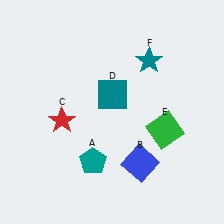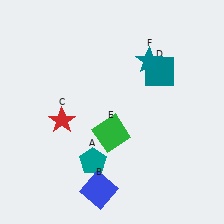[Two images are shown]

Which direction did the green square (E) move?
The green square (E) moved left.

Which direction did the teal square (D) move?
The teal square (D) moved right.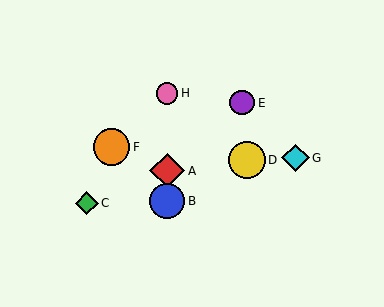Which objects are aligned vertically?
Objects A, B, H are aligned vertically.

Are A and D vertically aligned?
No, A is at x≈167 and D is at x≈247.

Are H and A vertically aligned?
Yes, both are at x≈167.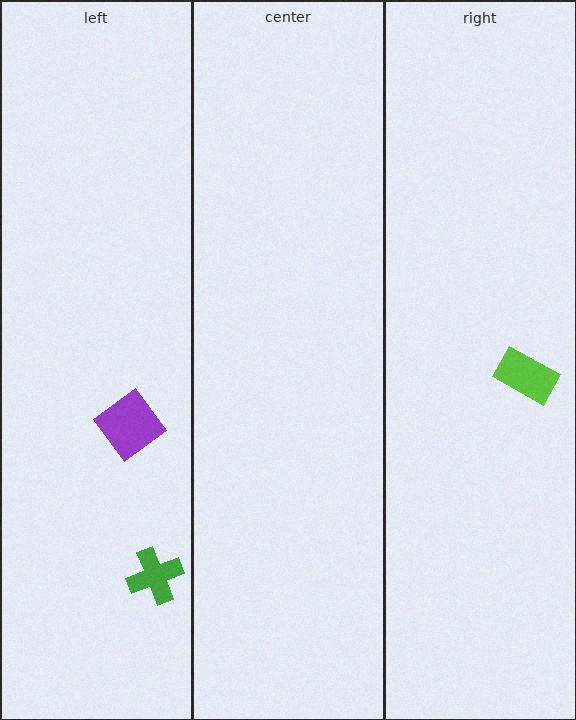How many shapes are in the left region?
2.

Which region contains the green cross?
The left region.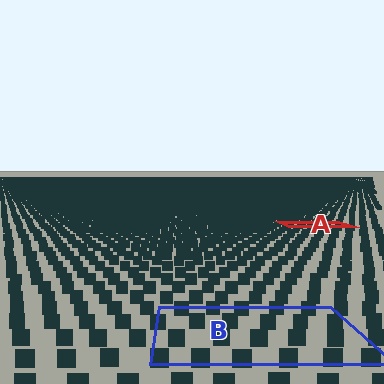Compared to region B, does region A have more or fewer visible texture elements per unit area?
Region A has more texture elements per unit area — they are packed more densely because it is farther away.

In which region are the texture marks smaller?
The texture marks are smaller in region A, because it is farther away.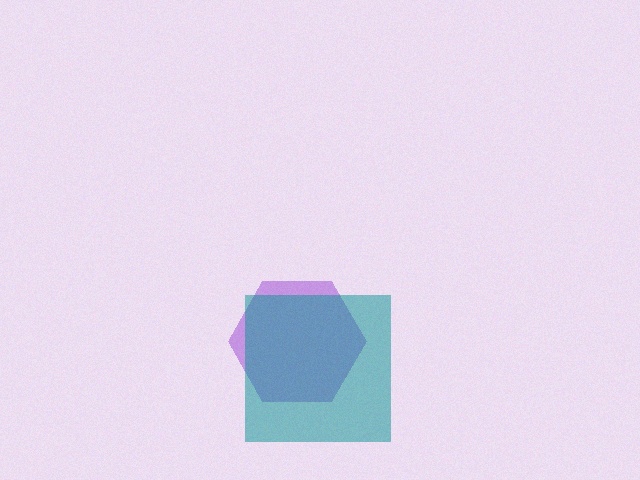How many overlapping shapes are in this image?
There are 2 overlapping shapes in the image.